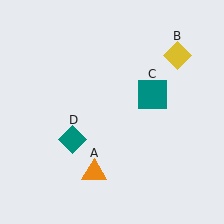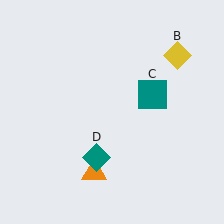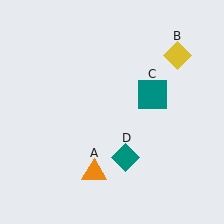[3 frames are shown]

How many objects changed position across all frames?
1 object changed position: teal diamond (object D).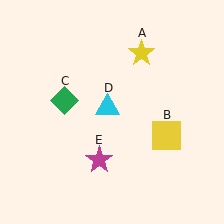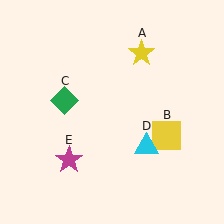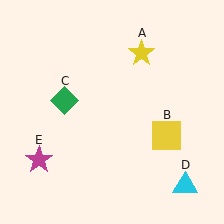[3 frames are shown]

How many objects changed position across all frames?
2 objects changed position: cyan triangle (object D), magenta star (object E).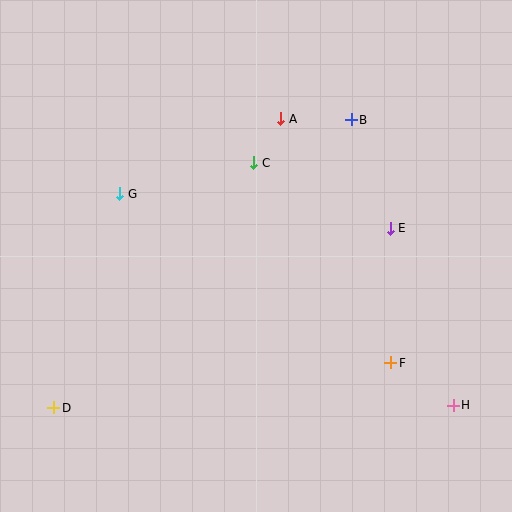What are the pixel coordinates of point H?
Point H is at (453, 405).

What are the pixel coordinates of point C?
Point C is at (254, 163).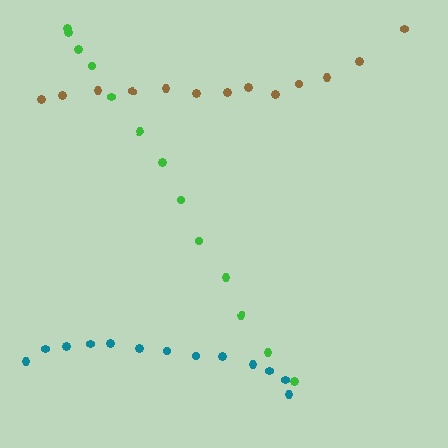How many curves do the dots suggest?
There are 3 distinct paths.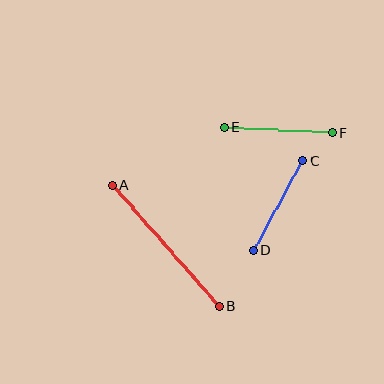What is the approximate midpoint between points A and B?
The midpoint is at approximately (166, 245) pixels.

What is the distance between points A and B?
The distance is approximately 161 pixels.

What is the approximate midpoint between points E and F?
The midpoint is at approximately (278, 130) pixels.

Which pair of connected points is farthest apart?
Points A and B are farthest apart.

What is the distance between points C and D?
The distance is approximately 102 pixels.